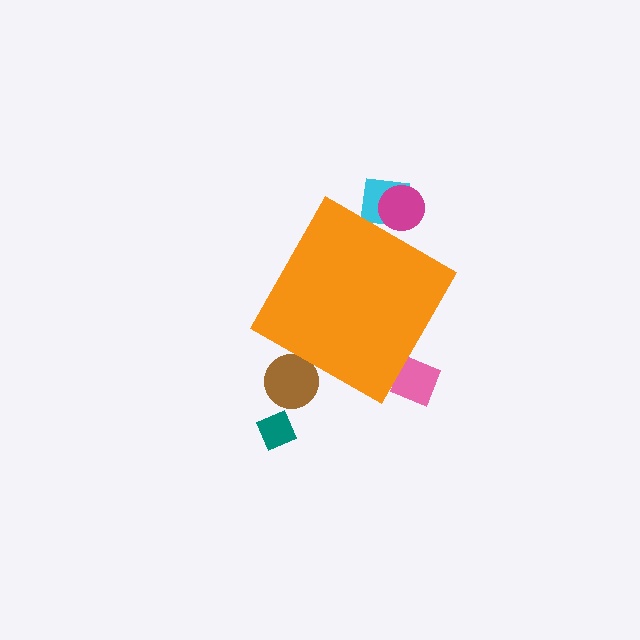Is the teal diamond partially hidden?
No, the teal diamond is fully visible.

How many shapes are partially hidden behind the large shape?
4 shapes are partially hidden.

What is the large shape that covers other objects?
An orange diamond.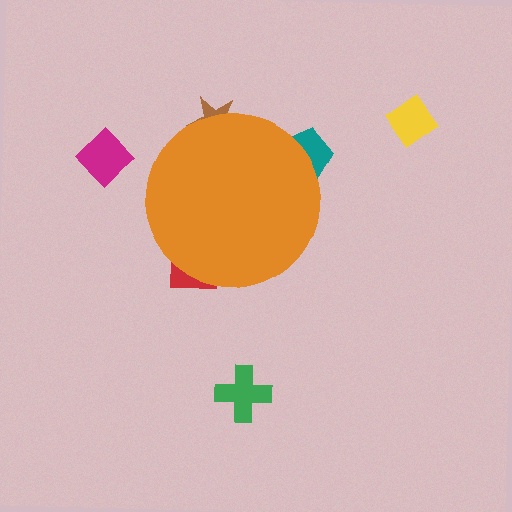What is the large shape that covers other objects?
An orange circle.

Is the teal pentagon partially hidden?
Yes, the teal pentagon is partially hidden behind the orange circle.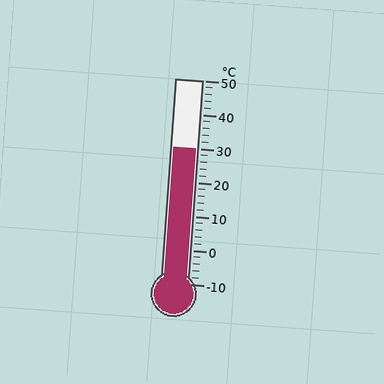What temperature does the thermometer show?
The thermometer shows approximately 30°C.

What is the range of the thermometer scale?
The thermometer scale ranges from -10°C to 50°C.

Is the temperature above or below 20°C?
The temperature is above 20°C.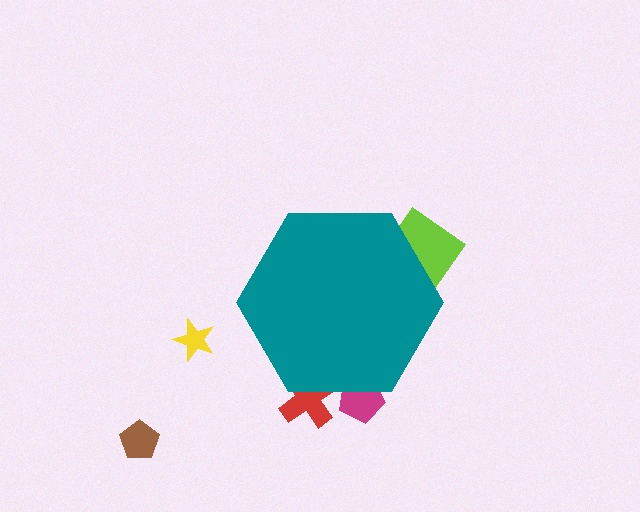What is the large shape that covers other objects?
A teal hexagon.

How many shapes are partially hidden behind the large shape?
3 shapes are partially hidden.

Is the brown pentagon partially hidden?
No, the brown pentagon is fully visible.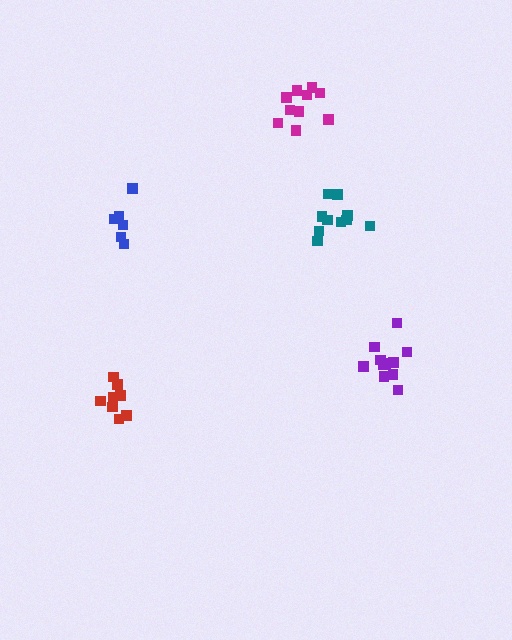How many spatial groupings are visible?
There are 5 spatial groupings.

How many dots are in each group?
Group 1: 8 dots, Group 2: 6 dots, Group 3: 10 dots, Group 4: 10 dots, Group 5: 11 dots (45 total).